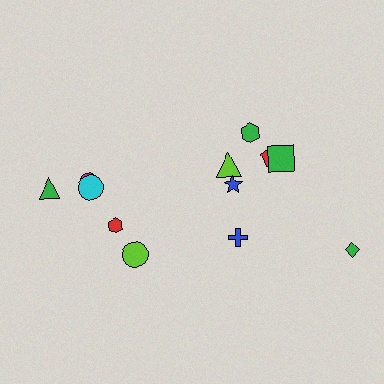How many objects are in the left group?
There are 5 objects.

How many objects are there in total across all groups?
There are 12 objects.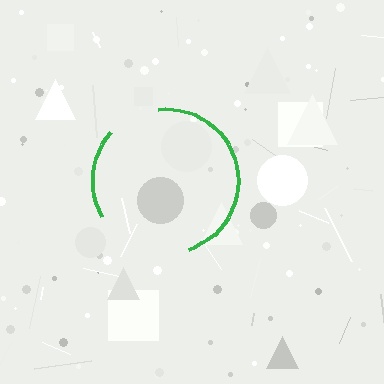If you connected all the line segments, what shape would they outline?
They would outline a circle.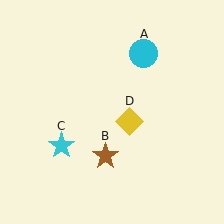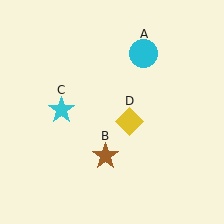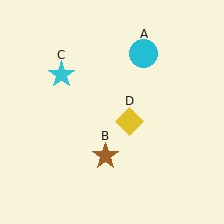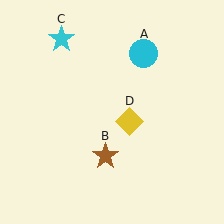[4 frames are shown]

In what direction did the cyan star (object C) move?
The cyan star (object C) moved up.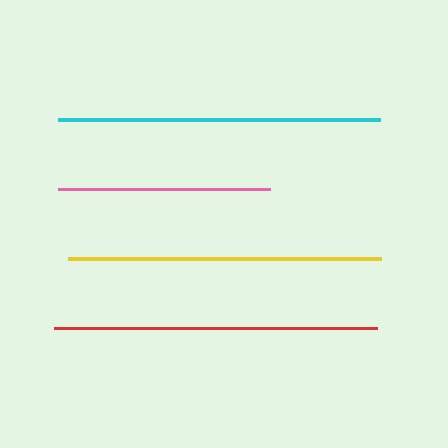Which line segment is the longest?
The red line is the longest at approximately 323 pixels.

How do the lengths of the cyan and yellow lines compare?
The cyan and yellow lines are approximately the same length.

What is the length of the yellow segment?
The yellow segment is approximately 313 pixels long.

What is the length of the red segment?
The red segment is approximately 323 pixels long.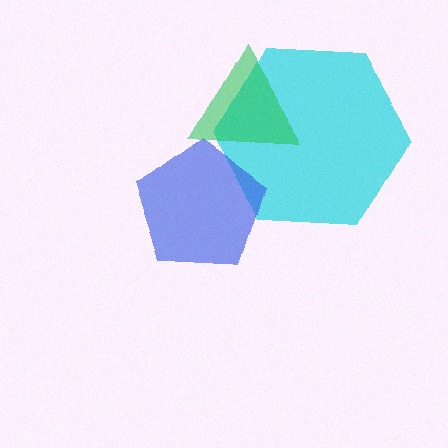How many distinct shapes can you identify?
There are 3 distinct shapes: a cyan hexagon, a green triangle, a blue pentagon.